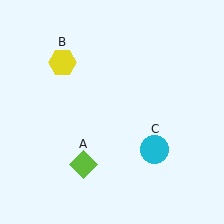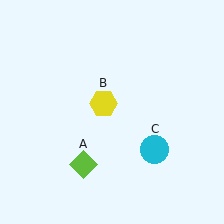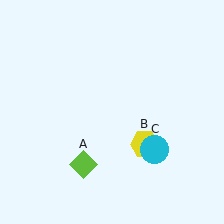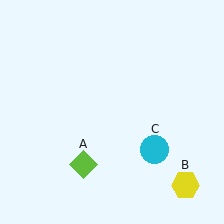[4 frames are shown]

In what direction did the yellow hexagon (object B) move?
The yellow hexagon (object B) moved down and to the right.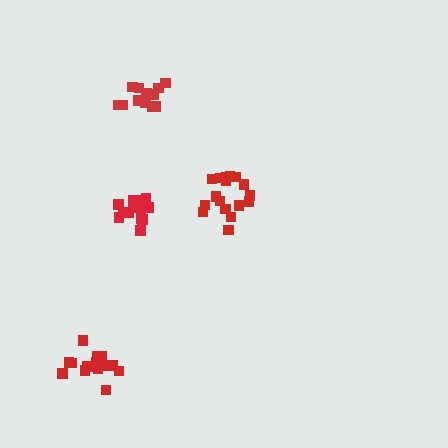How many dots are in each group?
Group 1: 14 dots, Group 2: 13 dots, Group 3: 17 dots, Group 4: 16 dots (60 total).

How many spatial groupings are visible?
There are 4 spatial groupings.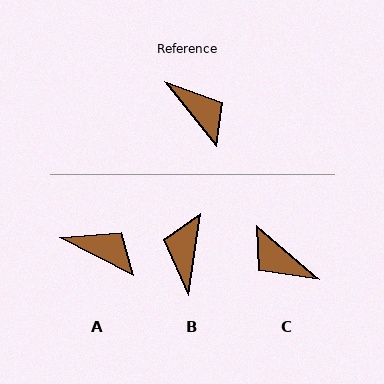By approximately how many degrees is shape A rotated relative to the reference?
Approximately 24 degrees counter-clockwise.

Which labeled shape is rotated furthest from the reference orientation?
C, about 169 degrees away.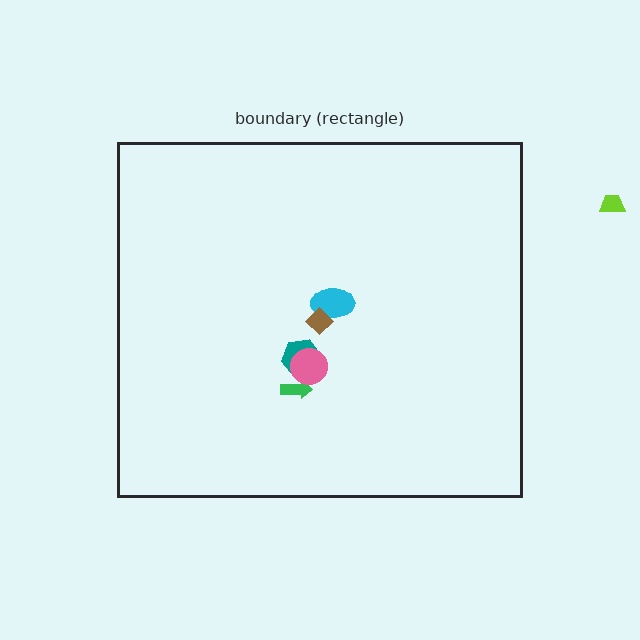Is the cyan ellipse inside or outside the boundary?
Inside.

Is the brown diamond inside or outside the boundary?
Inside.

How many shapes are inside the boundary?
5 inside, 1 outside.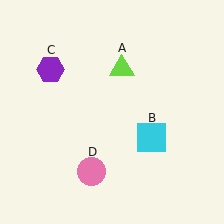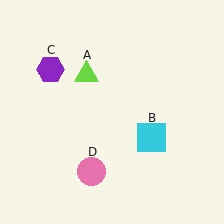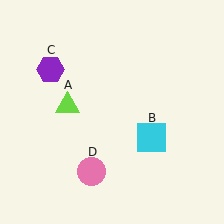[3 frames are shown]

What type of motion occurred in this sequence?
The lime triangle (object A) rotated counterclockwise around the center of the scene.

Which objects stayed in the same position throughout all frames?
Cyan square (object B) and purple hexagon (object C) and pink circle (object D) remained stationary.